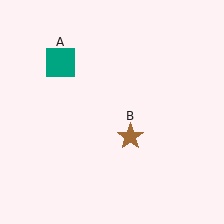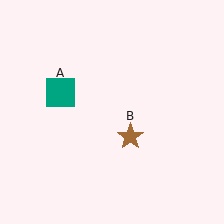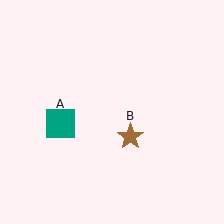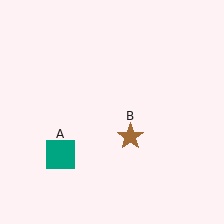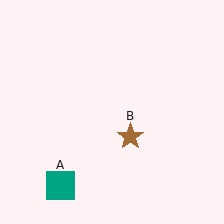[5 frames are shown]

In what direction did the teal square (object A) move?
The teal square (object A) moved down.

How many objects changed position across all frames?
1 object changed position: teal square (object A).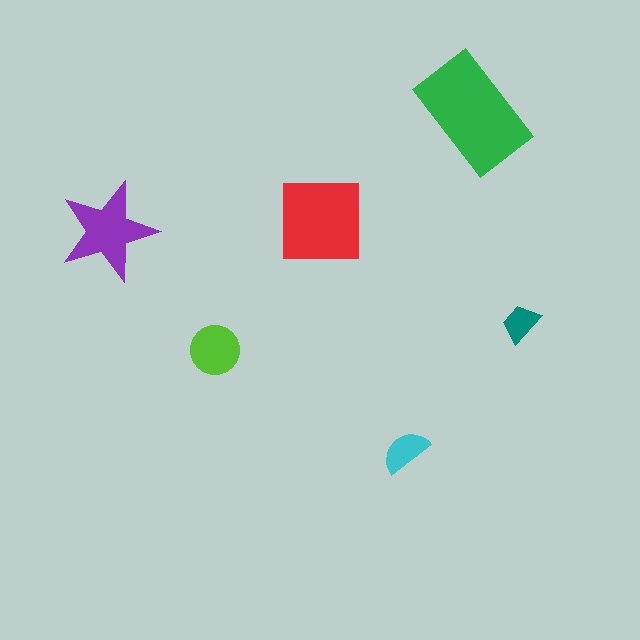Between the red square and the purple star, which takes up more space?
The red square.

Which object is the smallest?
The teal trapezoid.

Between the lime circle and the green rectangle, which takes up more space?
The green rectangle.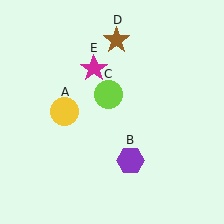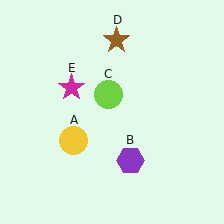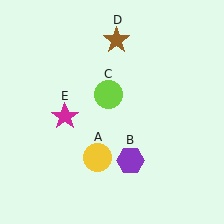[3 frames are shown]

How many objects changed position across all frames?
2 objects changed position: yellow circle (object A), magenta star (object E).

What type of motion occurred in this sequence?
The yellow circle (object A), magenta star (object E) rotated counterclockwise around the center of the scene.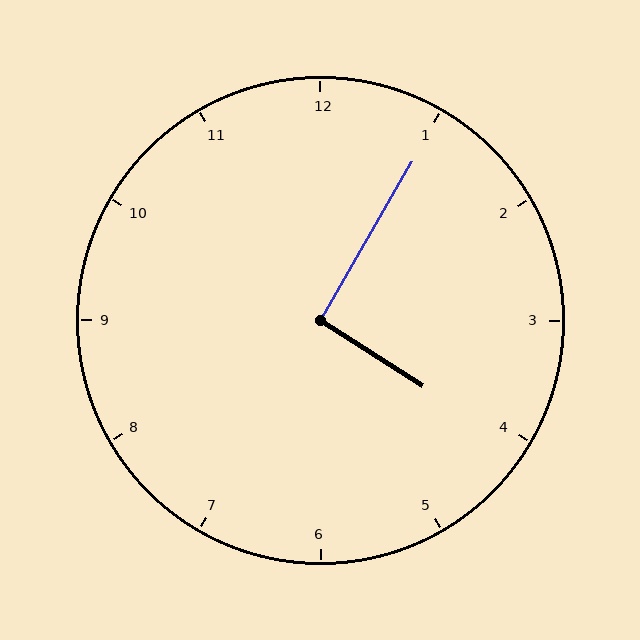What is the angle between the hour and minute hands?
Approximately 92 degrees.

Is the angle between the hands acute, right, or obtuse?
It is right.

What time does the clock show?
4:05.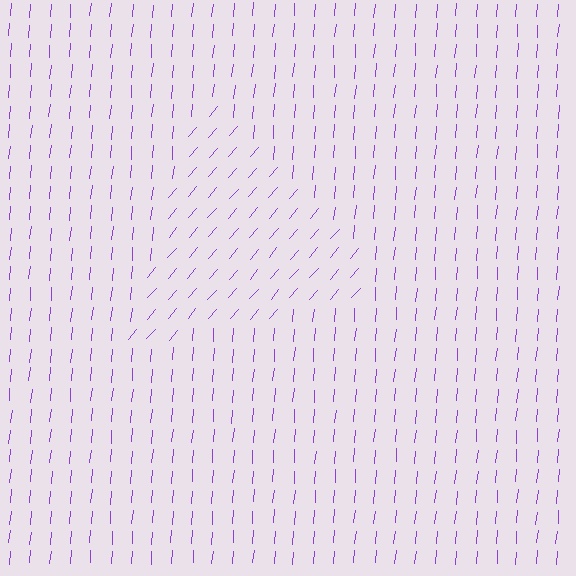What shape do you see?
I see a triangle.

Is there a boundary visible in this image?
Yes, there is a texture boundary formed by a change in line orientation.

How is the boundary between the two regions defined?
The boundary is defined purely by a change in line orientation (approximately 36 degrees difference). All lines are the same color and thickness.